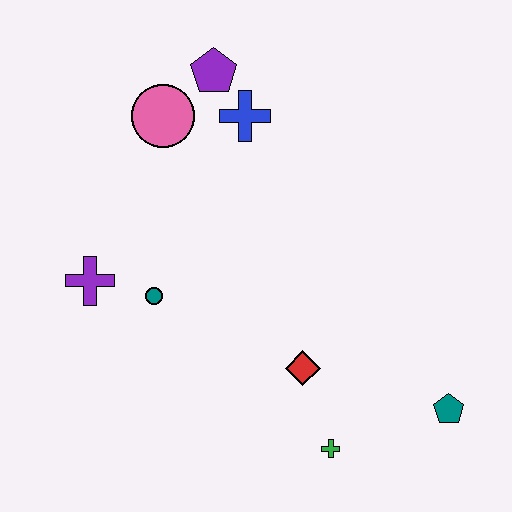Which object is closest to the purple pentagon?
The blue cross is closest to the purple pentagon.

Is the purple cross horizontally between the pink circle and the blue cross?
No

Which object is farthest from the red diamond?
The purple pentagon is farthest from the red diamond.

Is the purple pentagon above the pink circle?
Yes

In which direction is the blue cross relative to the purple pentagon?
The blue cross is below the purple pentagon.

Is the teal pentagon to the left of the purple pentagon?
No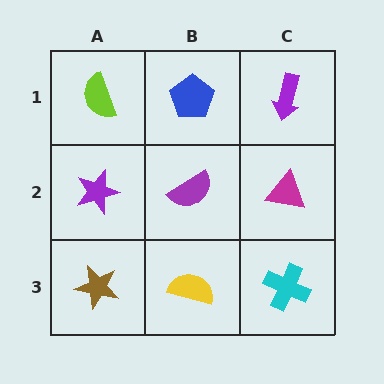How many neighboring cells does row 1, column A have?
2.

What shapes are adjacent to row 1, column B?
A purple semicircle (row 2, column B), a lime semicircle (row 1, column A), a purple arrow (row 1, column C).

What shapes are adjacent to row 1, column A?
A purple star (row 2, column A), a blue pentagon (row 1, column B).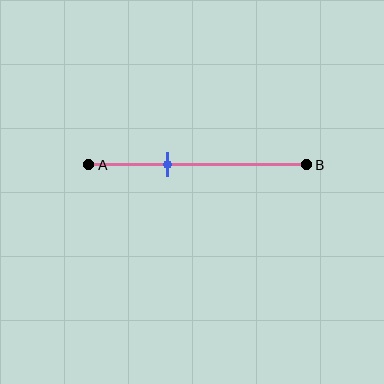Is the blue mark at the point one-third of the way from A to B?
No, the mark is at about 35% from A, not at the 33% one-third point.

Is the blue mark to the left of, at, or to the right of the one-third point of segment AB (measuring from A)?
The blue mark is to the right of the one-third point of segment AB.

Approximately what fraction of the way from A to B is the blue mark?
The blue mark is approximately 35% of the way from A to B.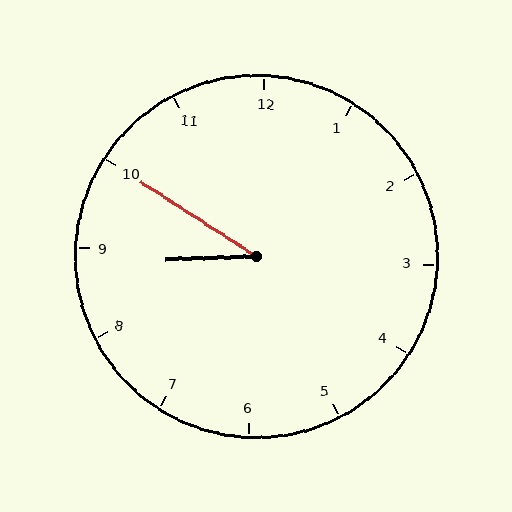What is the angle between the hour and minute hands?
Approximately 35 degrees.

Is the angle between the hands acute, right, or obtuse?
It is acute.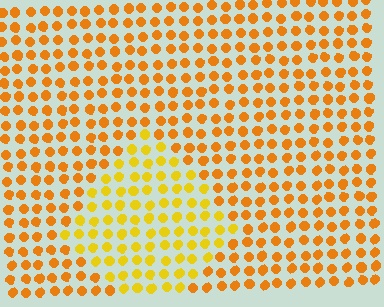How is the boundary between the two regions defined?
The boundary is defined purely by a slight shift in hue (about 22 degrees). Spacing, size, and orientation are identical on both sides.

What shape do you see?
I see a diamond.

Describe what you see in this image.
The image is filled with small orange elements in a uniform arrangement. A diamond-shaped region is visible where the elements are tinted to a slightly different hue, forming a subtle color boundary.